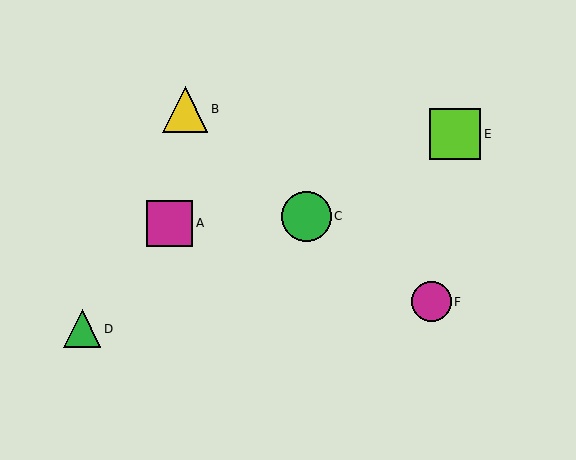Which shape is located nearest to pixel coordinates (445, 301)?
The magenta circle (labeled F) at (431, 302) is nearest to that location.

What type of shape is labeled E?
Shape E is a lime square.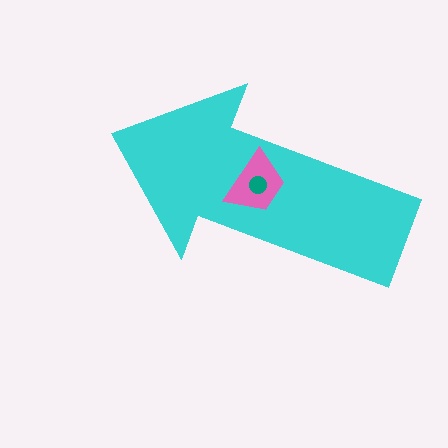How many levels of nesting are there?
3.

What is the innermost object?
The teal circle.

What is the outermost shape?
The cyan arrow.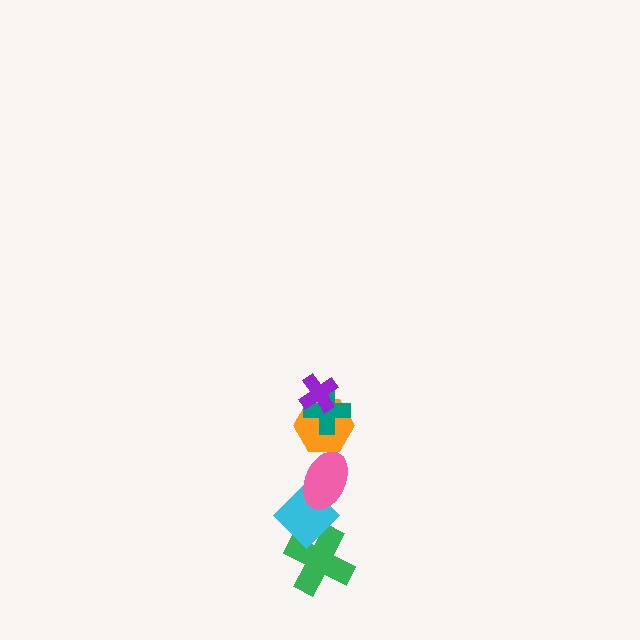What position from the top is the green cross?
The green cross is 6th from the top.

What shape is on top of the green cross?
The cyan diamond is on top of the green cross.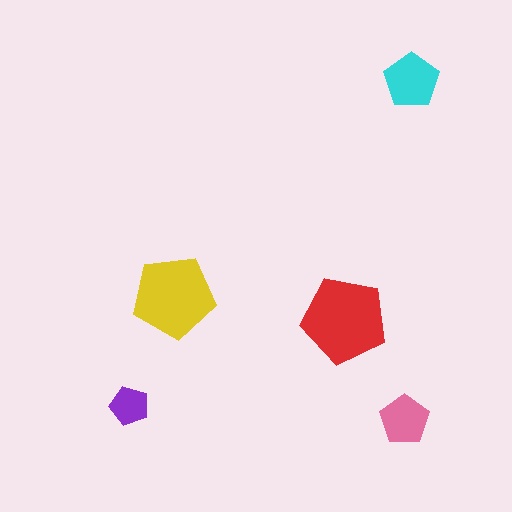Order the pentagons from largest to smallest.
the red one, the yellow one, the cyan one, the pink one, the purple one.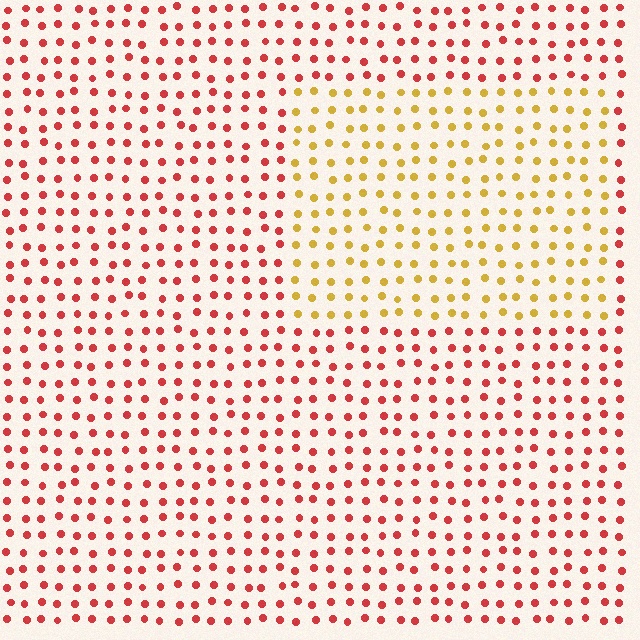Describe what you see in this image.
The image is filled with small red elements in a uniform arrangement. A rectangle-shaped region is visible where the elements are tinted to a slightly different hue, forming a subtle color boundary.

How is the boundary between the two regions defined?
The boundary is defined purely by a slight shift in hue (about 50 degrees). Spacing, size, and orientation are identical on both sides.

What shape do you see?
I see a rectangle.